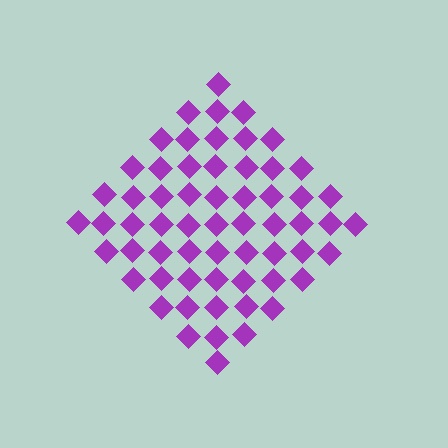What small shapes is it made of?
It is made of small diamonds.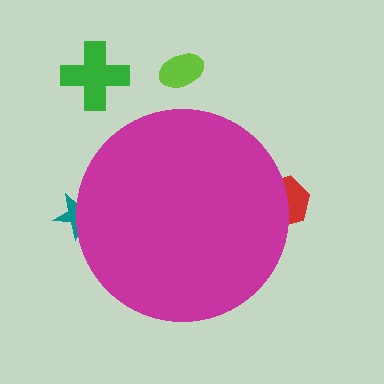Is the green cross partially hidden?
No, the green cross is fully visible.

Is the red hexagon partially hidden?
Yes, the red hexagon is partially hidden behind the magenta circle.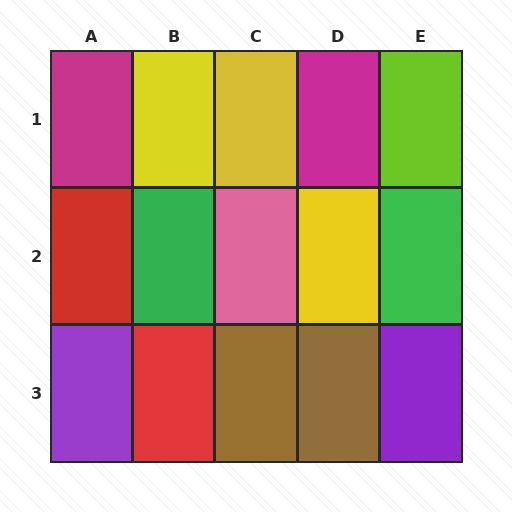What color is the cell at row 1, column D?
Magenta.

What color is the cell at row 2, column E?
Green.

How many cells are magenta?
2 cells are magenta.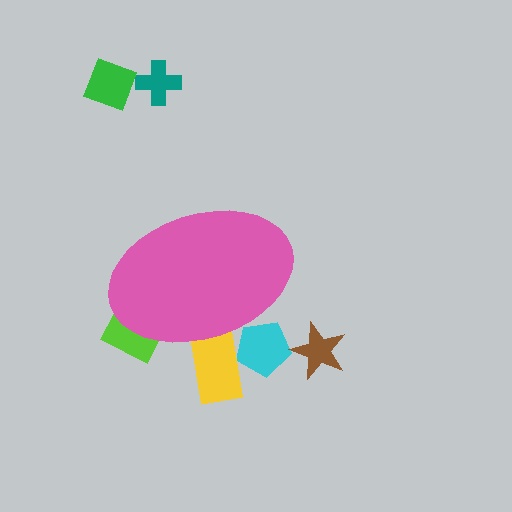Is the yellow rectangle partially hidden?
Yes, the yellow rectangle is partially hidden behind the pink ellipse.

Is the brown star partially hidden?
No, the brown star is fully visible.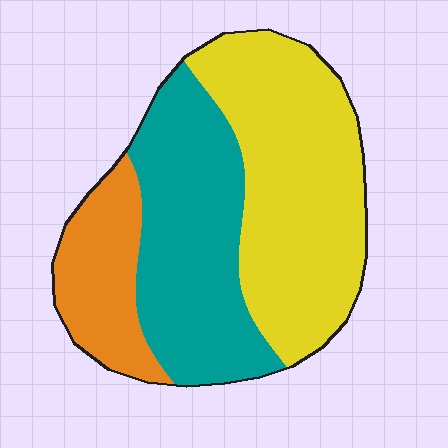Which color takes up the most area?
Yellow, at roughly 45%.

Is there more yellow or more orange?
Yellow.